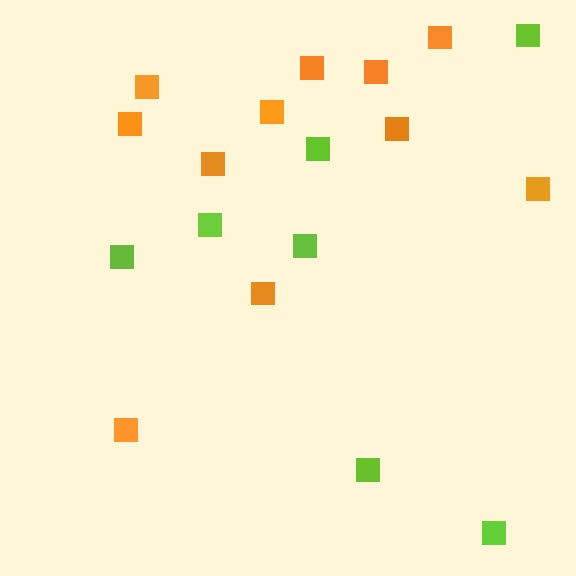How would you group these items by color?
There are 2 groups: one group of orange squares (11) and one group of lime squares (7).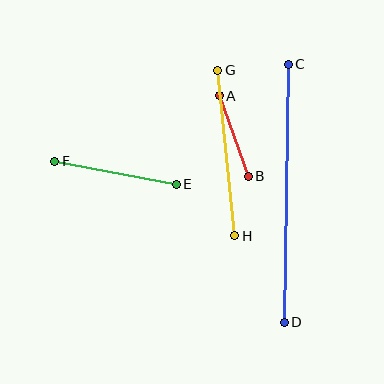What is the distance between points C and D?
The distance is approximately 258 pixels.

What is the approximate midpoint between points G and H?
The midpoint is at approximately (226, 153) pixels.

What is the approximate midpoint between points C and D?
The midpoint is at approximately (286, 193) pixels.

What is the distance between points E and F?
The distance is approximately 124 pixels.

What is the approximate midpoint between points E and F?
The midpoint is at approximately (116, 173) pixels.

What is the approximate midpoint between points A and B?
The midpoint is at approximately (234, 136) pixels.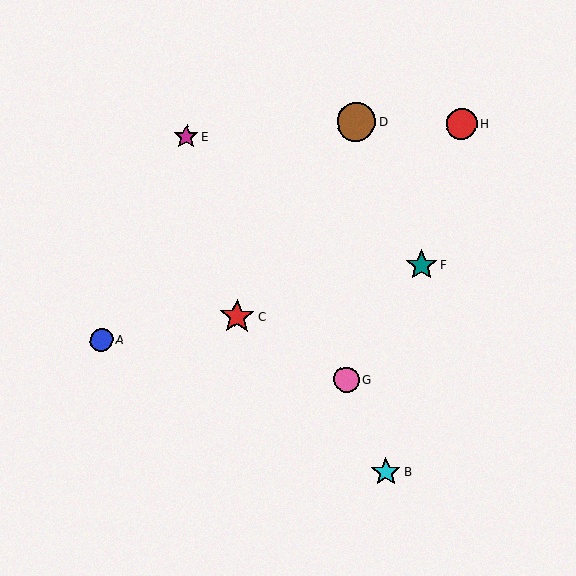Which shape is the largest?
The brown circle (labeled D) is the largest.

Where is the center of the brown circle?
The center of the brown circle is at (356, 122).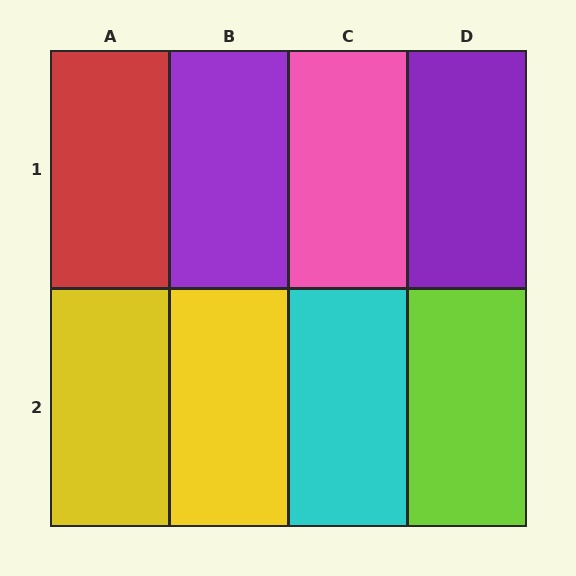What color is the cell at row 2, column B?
Yellow.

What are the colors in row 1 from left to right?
Red, purple, pink, purple.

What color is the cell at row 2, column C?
Cyan.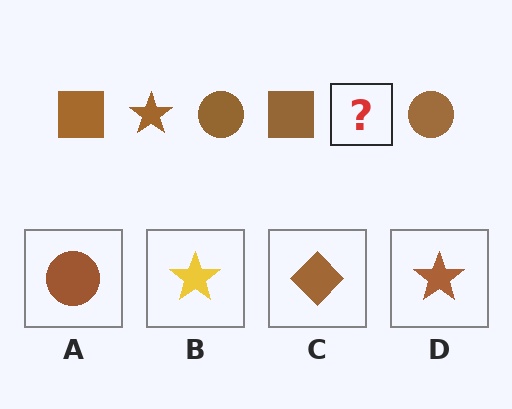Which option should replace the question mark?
Option D.